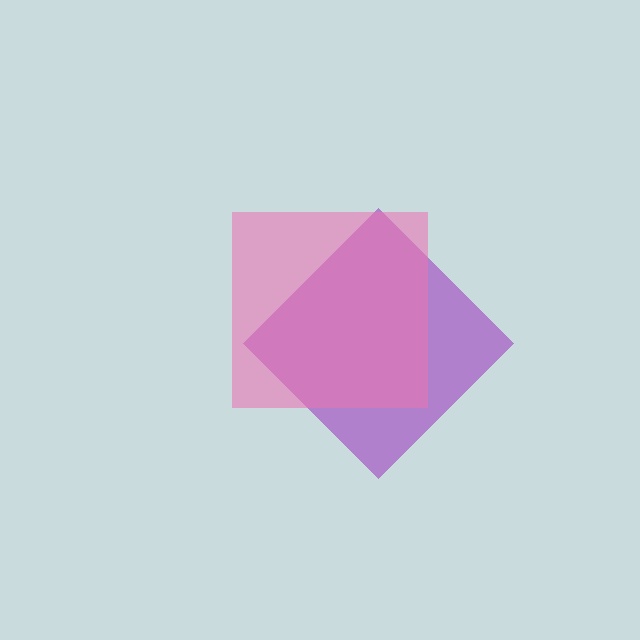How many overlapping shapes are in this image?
There are 2 overlapping shapes in the image.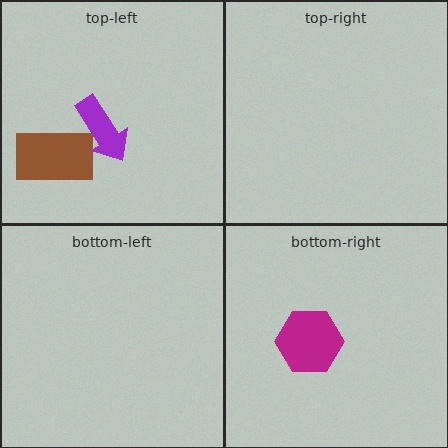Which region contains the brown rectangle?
The top-left region.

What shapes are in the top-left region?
The brown rectangle, the purple arrow.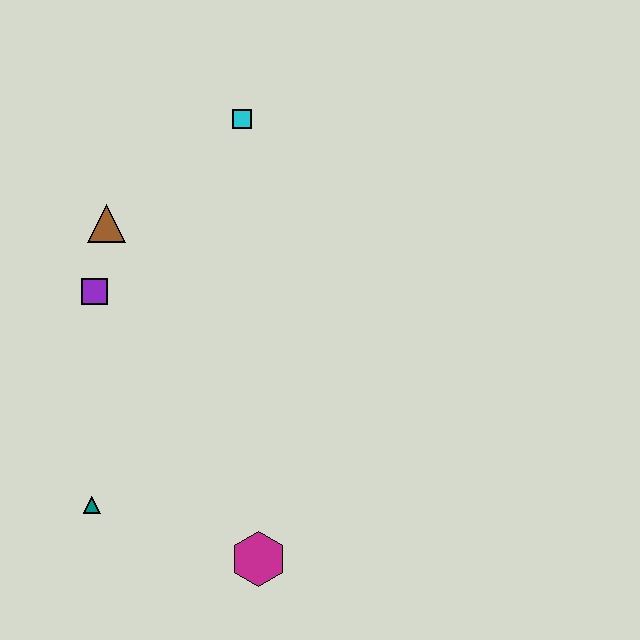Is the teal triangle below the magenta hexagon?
No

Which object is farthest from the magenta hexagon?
The cyan square is farthest from the magenta hexagon.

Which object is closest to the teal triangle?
The magenta hexagon is closest to the teal triangle.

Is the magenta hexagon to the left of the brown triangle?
No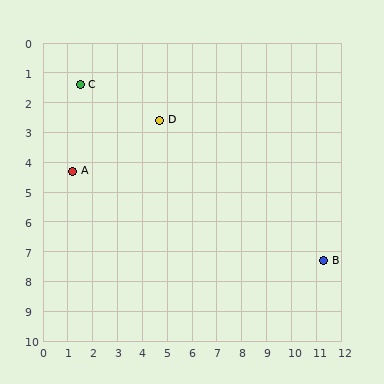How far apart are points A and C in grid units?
Points A and C are about 2.9 grid units apart.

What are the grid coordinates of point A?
Point A is at approximately (1.2, 4.3).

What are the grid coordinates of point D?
Point D is at approximately (4.7, 2.6).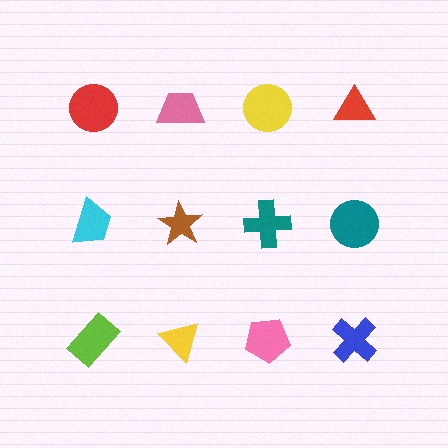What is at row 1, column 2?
A pink trapezoid.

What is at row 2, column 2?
A brown star.